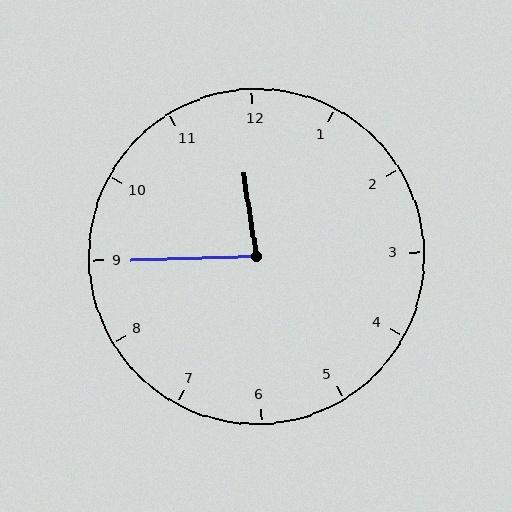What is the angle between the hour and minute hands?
Approximately 82 degrees.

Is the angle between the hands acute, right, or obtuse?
It is acute.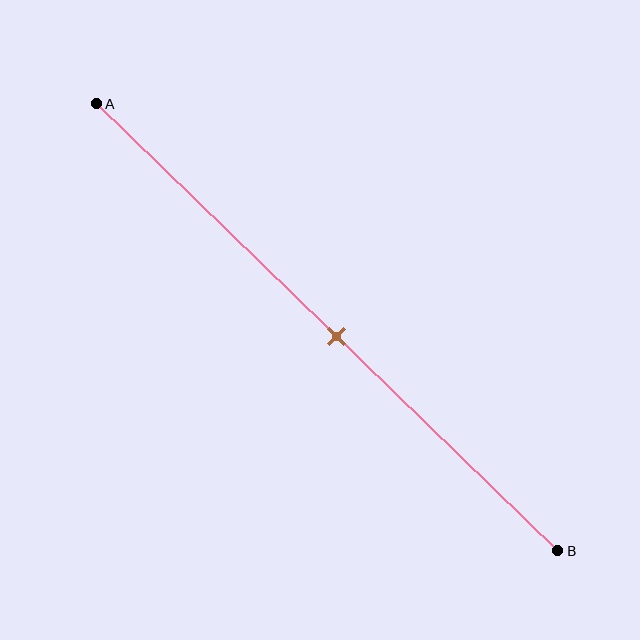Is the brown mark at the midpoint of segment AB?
Yes, the mark is approximately at the midpoint.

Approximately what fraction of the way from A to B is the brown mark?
The brown mark is approximately 50% of the way from A to B.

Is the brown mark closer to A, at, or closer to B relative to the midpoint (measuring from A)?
The brown mark is approximately at the midpoint of segment AB.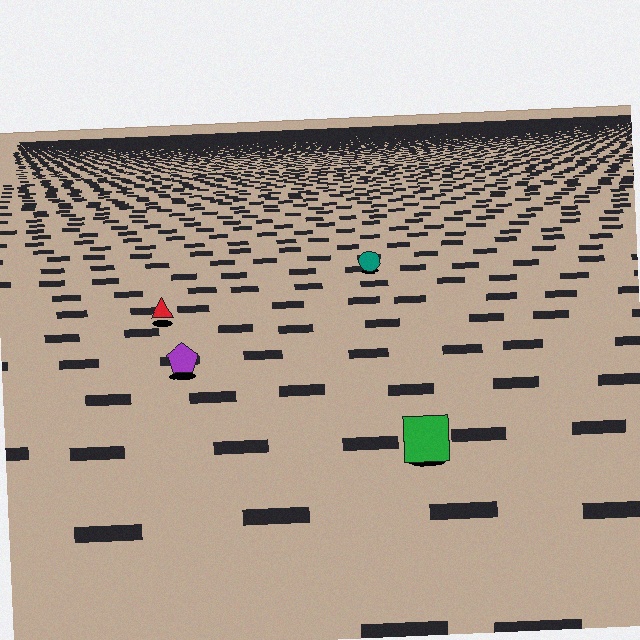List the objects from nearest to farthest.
From nearest to farthest: the green square, the purple pentagon, the red triangle, the teal circle.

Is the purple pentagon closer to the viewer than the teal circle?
Yes. The purple pentagon is closer — you can tell from the texture gradient: the ground texture is coarser near it.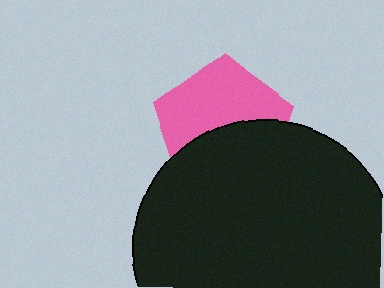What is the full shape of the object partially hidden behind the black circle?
The partially hidden object is a pink pentagon.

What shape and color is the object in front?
The object in front is a black circle.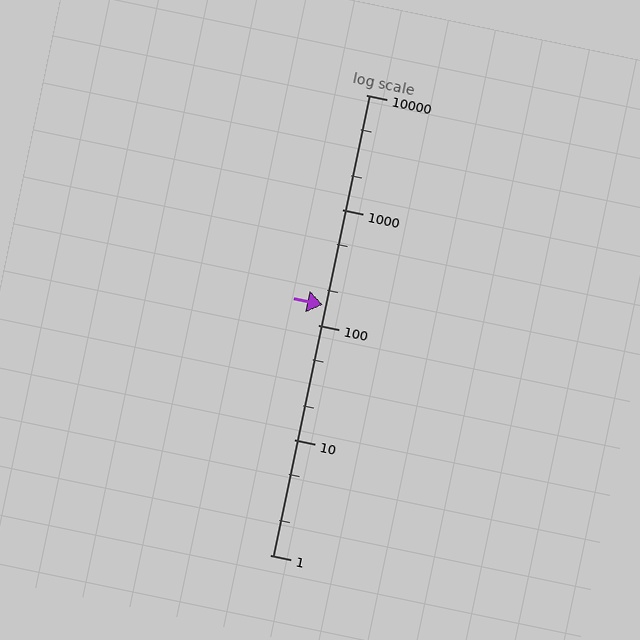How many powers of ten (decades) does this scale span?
The scale spans 4 decades, from 1 to 10000.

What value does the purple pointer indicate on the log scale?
The pointer indicates approximately 150.